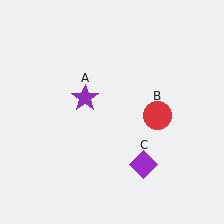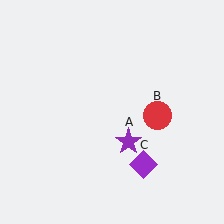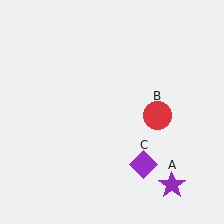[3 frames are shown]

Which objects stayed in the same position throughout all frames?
Red circle (object B) and purple diamond (object C) remained stationary.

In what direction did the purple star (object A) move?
The purple star (object A) moved down and to the right.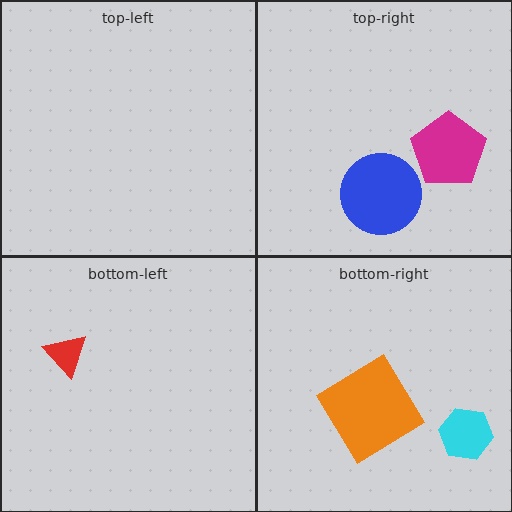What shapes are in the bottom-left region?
The red triangle.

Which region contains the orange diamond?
The bottom-right region.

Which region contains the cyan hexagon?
The bottom-right region.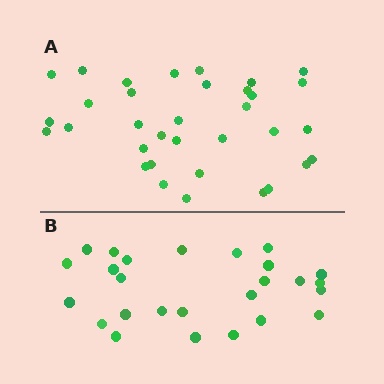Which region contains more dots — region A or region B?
Region A (the top region) has more dots.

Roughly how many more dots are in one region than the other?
Region A has roughly 8 or so more dots than region B.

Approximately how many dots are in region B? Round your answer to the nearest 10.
About 30 dots. (The exact count is 26, which rounds to 30.)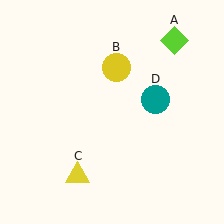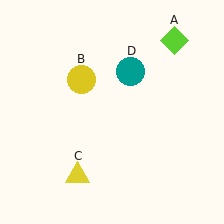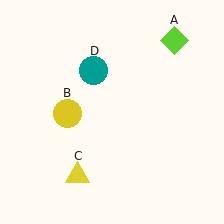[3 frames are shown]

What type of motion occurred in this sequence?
The yellow circle (object B), teal circle (object D) rotated counterclockwise around the center of the scene.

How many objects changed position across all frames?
2 objects changed position: yellow circle (object B), teal circle (object D).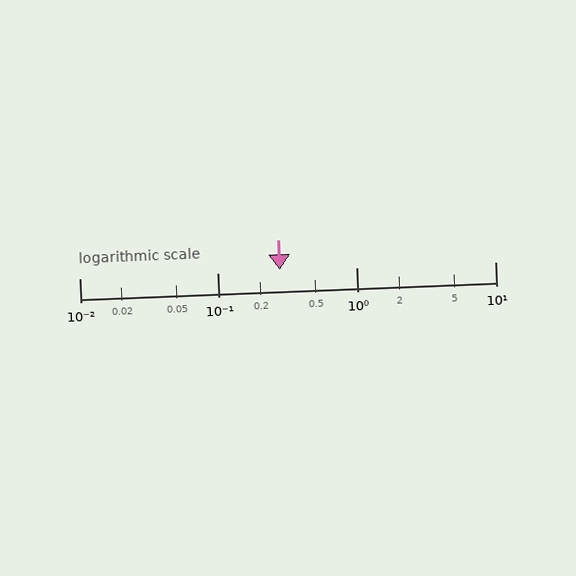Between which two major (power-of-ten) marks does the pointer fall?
The pointer is between 0.1 and 1.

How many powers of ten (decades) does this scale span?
The scale spans 3 decades, from 0.01 to 10.